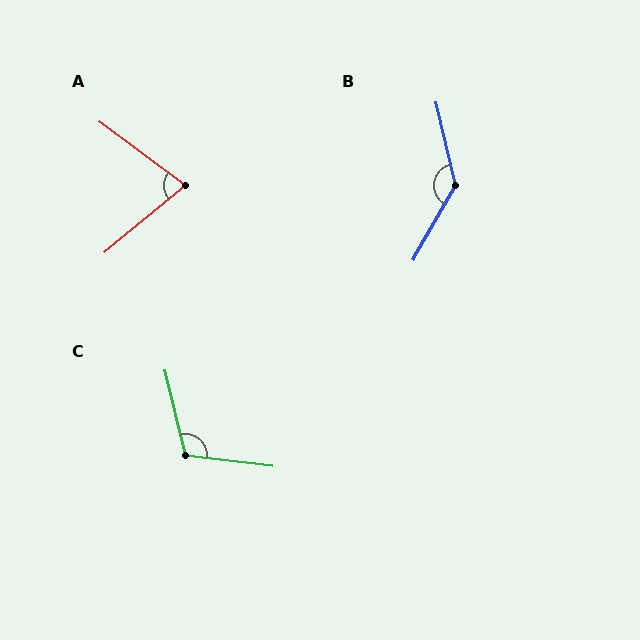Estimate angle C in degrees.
Approximately 111 degrees.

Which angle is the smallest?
A, at approximately 76 degrees.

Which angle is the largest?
B, at approximately 137 degrees.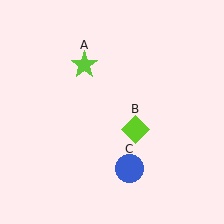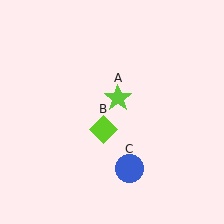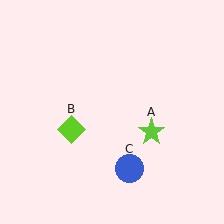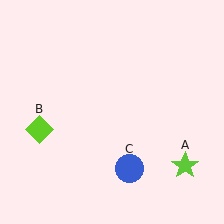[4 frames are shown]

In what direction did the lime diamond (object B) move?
The lime diamond (object B) moved left.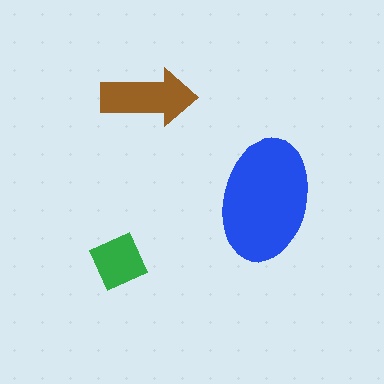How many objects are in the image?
There are 3 objects in the image.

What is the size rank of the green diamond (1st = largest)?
3rd.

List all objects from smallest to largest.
The green diamond, the brown arrow, the blue ellipse.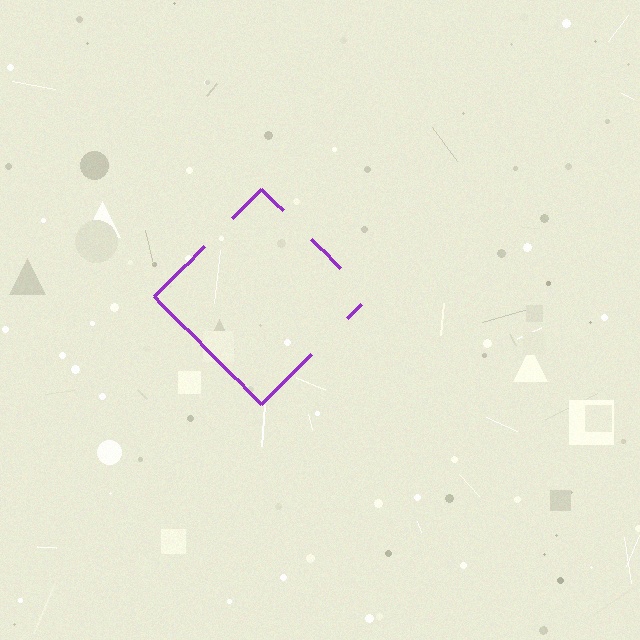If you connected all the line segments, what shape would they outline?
They would outline a diamond.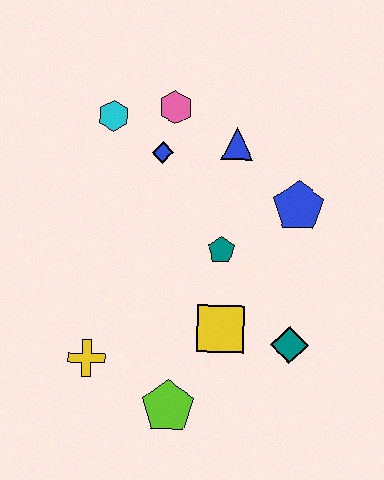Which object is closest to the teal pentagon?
The yellow square is closest to the teal pentagon.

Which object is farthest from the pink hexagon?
The lime pentagon is farthest from the pink hexagon.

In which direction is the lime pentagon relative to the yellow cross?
The lime pentagon is to the right of the yellow cross.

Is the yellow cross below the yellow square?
Yes